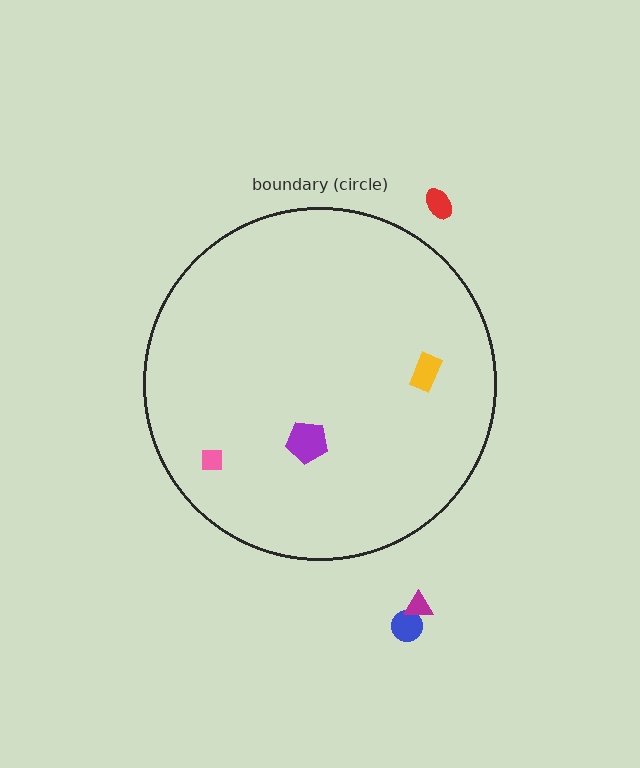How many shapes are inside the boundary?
3 inside, 3 outside.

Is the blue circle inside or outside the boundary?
Outside.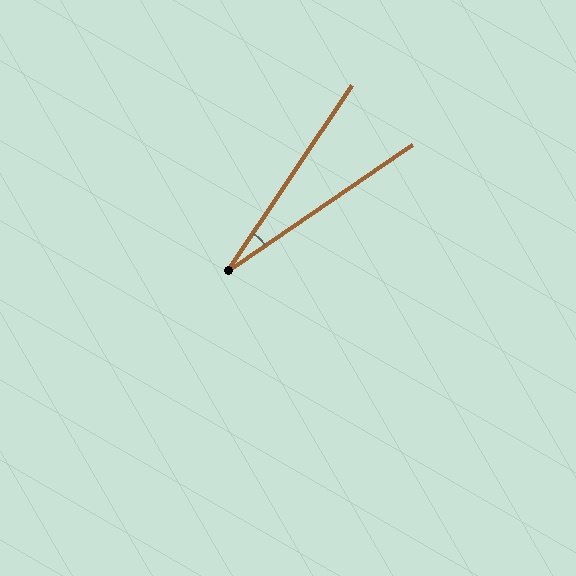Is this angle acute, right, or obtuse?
It is acute.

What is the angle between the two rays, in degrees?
Approximately 22 degrees.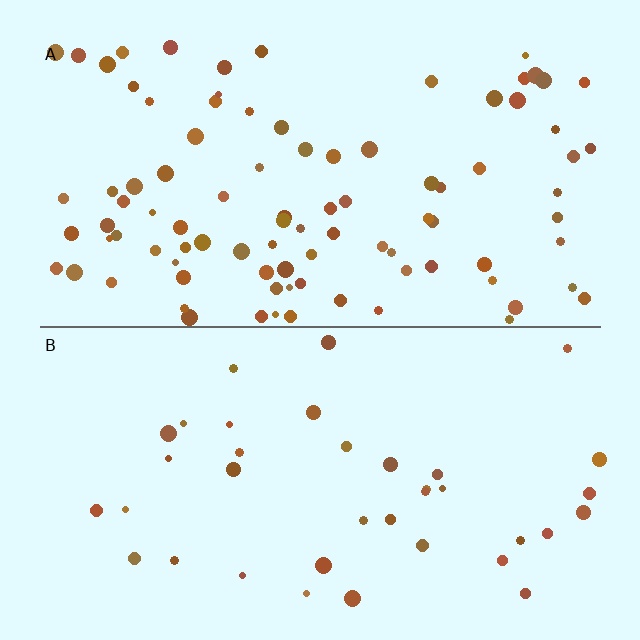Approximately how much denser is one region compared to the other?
Approximately 2.5× — region A over region B.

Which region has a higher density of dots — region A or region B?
A (the top).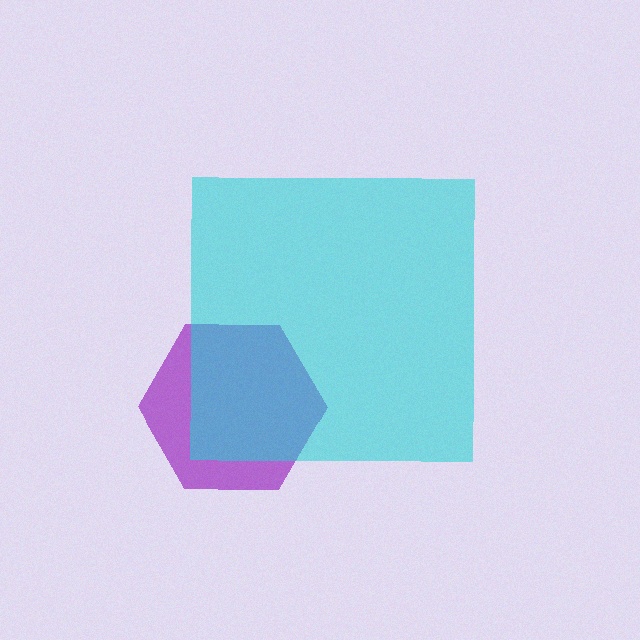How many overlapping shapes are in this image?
There are 2 overlapping shapes in the image.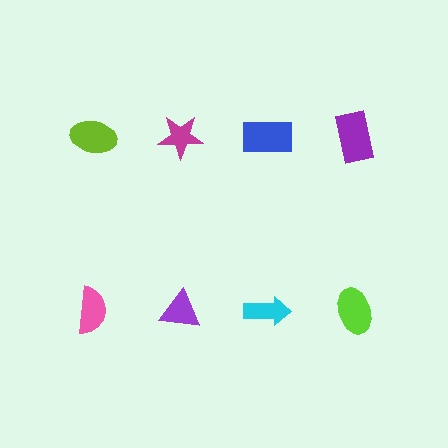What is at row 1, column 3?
A blue rectangle.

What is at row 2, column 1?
A pink semicircle.